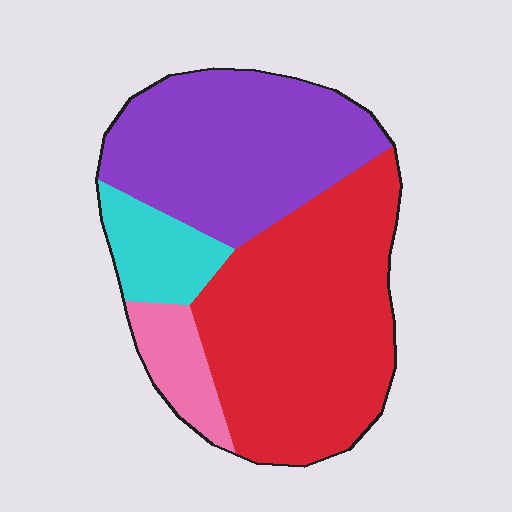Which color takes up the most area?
Red, at roughly 45%.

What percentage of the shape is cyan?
Cyan covers 10% of the shape.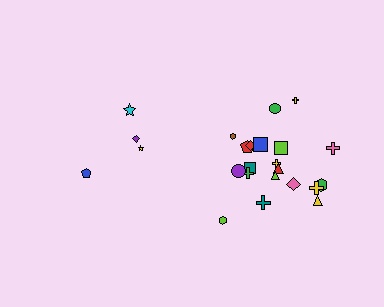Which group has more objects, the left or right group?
The right group.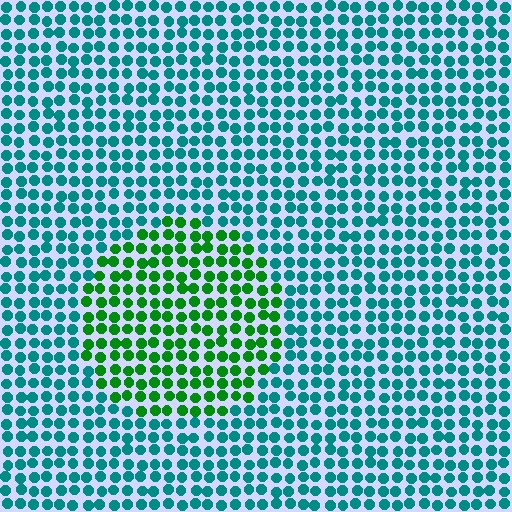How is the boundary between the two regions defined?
The boundary is defined purely by a slight shift in hue (about 51 degrees). Spacing, size, and orientation are identical on both sides.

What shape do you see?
I see a circle.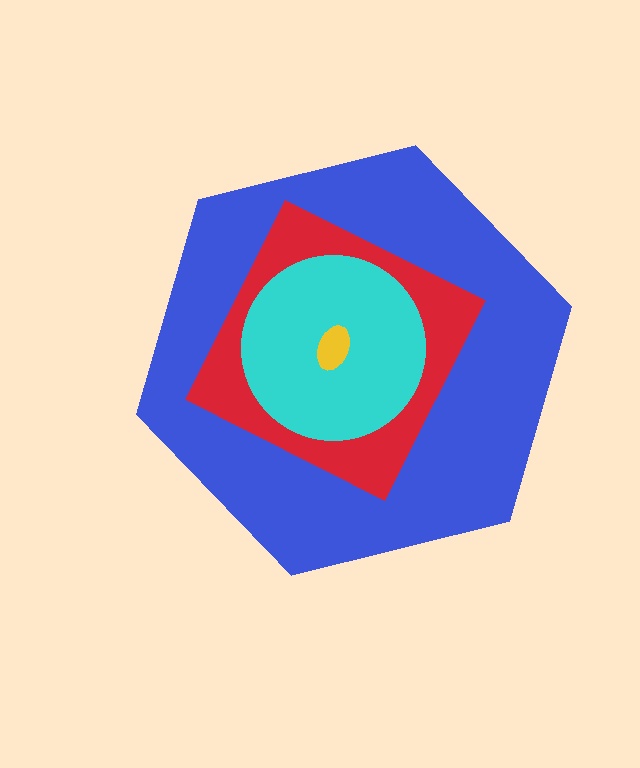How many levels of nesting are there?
4.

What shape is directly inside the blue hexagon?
The red square.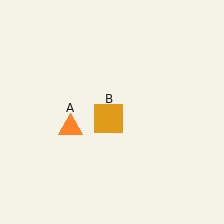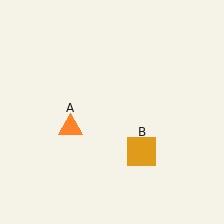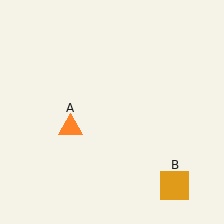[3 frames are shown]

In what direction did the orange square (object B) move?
The orange square (object B) moved down and to the right.